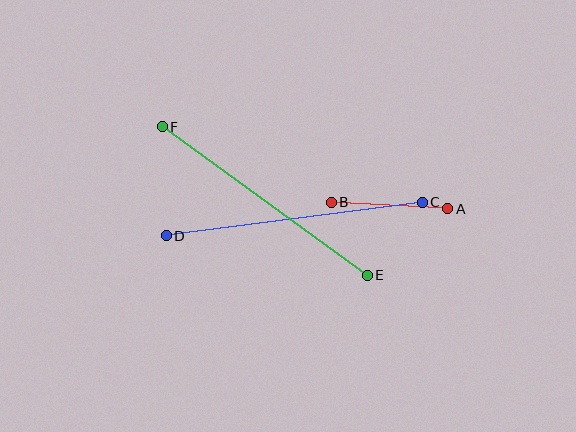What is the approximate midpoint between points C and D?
The midpoint is at approximately (294, 219) pixels.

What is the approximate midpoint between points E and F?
The midpoint is at approximately (265, 201) pixels.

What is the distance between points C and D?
The distance is approximately 258 pixels.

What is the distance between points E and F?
The distance is approximately 253 pixels.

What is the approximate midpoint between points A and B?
The midpoint is at approximately (390, 206) pixels.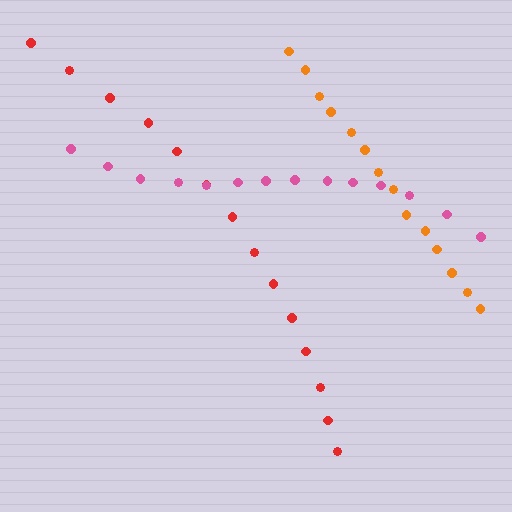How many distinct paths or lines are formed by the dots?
There are 3 distinct paths.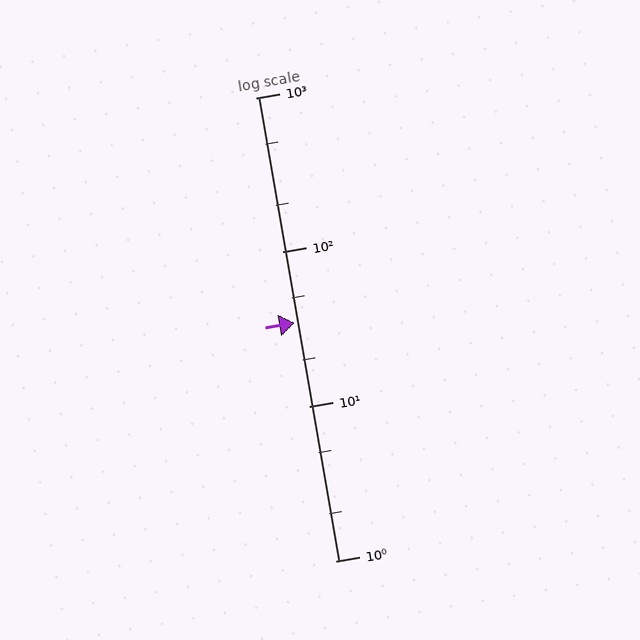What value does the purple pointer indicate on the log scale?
The pointer indicates approximately 35.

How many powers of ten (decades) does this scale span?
The scale spans 3 decades, from 1 to 1000.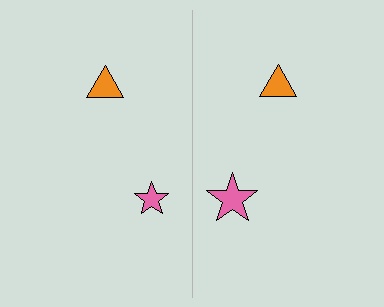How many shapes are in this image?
There are 4 shapes in this image.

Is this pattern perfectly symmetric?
No, the pattern is not perfectly symmetric. The pink star on the right side has a different size than its mirror counterpart.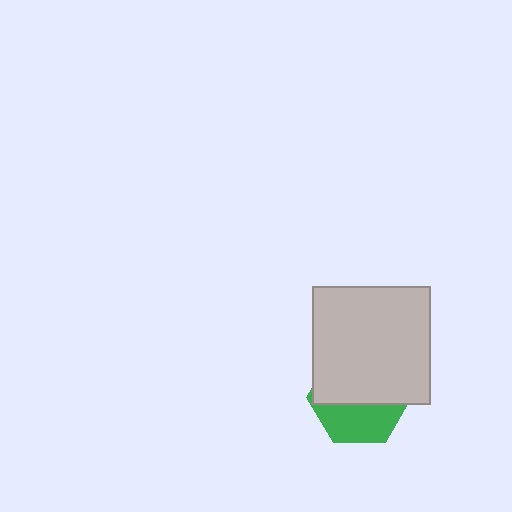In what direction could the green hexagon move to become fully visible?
The green hexagon could move down. That would shift it out from behind the light gray square entirely.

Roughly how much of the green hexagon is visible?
A small part of it is visible (roughly 39%).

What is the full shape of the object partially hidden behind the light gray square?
The partially hidden object is a green hexagon.